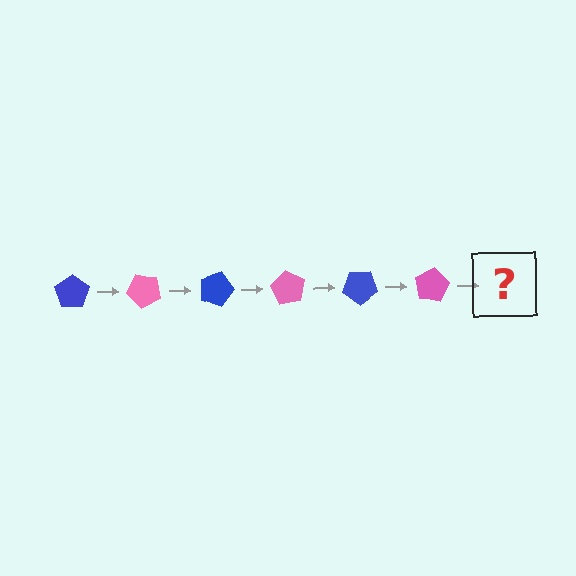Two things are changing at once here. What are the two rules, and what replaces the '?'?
The two rules are that it rotates 45 degrees each step and the color cycles through blue and pink. The '?' should be a blue pentagon, rotated 270 degrees from the start.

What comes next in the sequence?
The next element should be a blue pentagon, rotated 270 degrees from the start.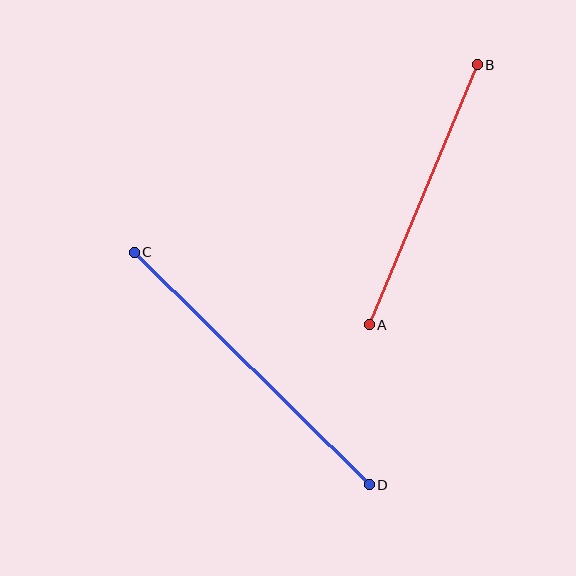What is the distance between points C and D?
The distance is approximately 331 pixels.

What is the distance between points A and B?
The distance is approximately 282 pixels.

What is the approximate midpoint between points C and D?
The midpoint is at approximately (252, 368) pixels.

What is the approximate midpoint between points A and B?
The midpoint is at approximately (423, 195) pixels.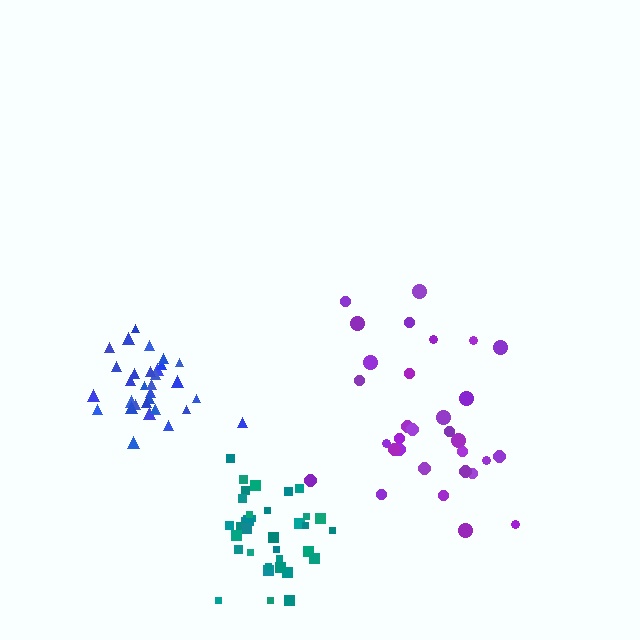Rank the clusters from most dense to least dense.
blue, teal, purple.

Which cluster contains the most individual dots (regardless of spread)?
Teal (35).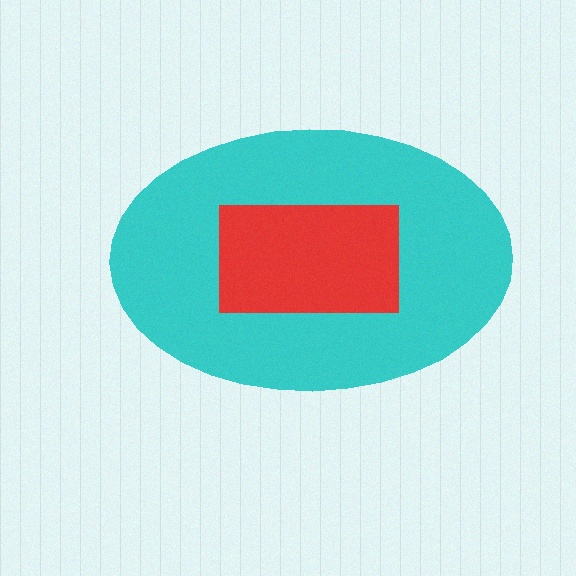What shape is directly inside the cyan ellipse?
The red rectangle.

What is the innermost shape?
The red rectangle.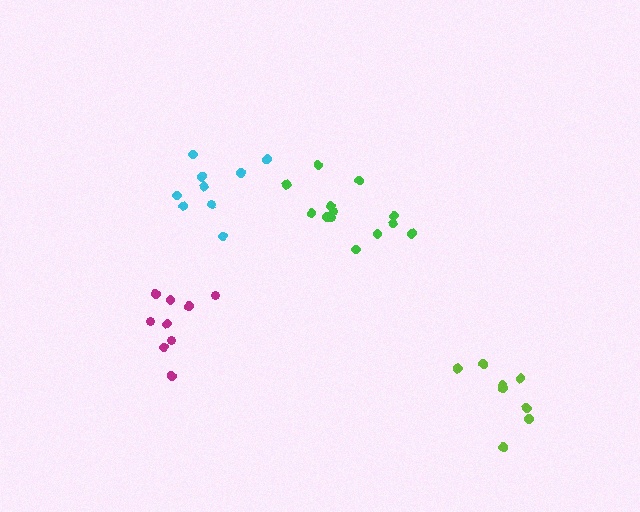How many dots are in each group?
Group 1: 13 dots, Group 2: 9 dots, Group 3: 8 dots, Group 4: 9 dots (39 total).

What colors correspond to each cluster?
The clusters are colored: green, cyan, lime, magenta.